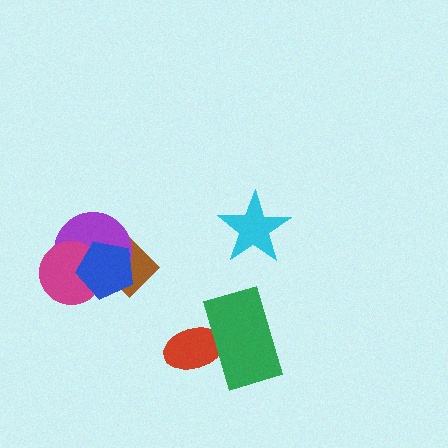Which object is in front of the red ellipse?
The green rectangle is in front of the red ellipse.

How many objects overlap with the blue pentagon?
3 objects overlap with the blue pentagon.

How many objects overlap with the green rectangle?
1 object overlaps with the green rectangle.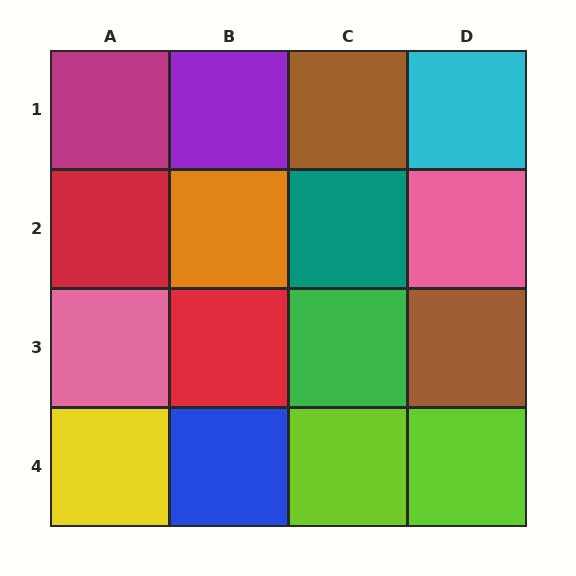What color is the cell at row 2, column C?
Teal.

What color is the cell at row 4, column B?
Blue.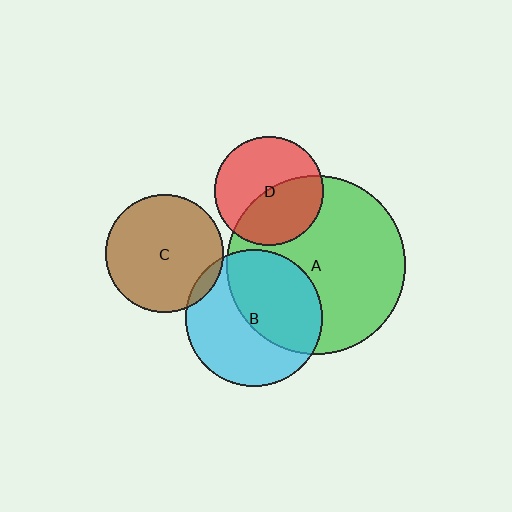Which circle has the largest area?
Circle A (green).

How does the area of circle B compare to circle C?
Approximately 1.3 times.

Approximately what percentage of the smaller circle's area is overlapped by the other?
Approximately 45%.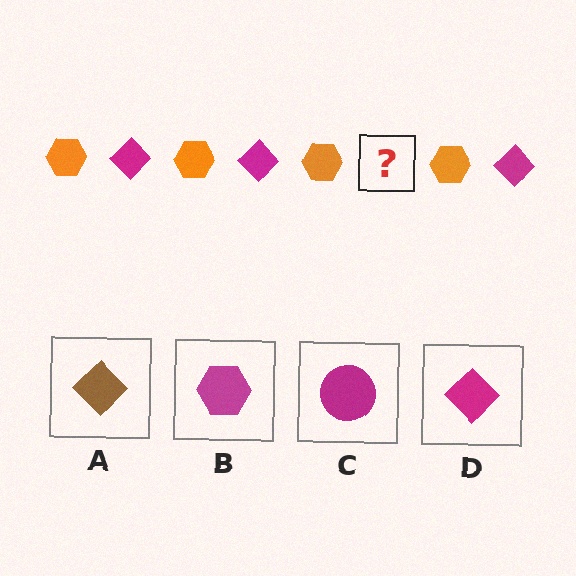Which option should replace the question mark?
Option D.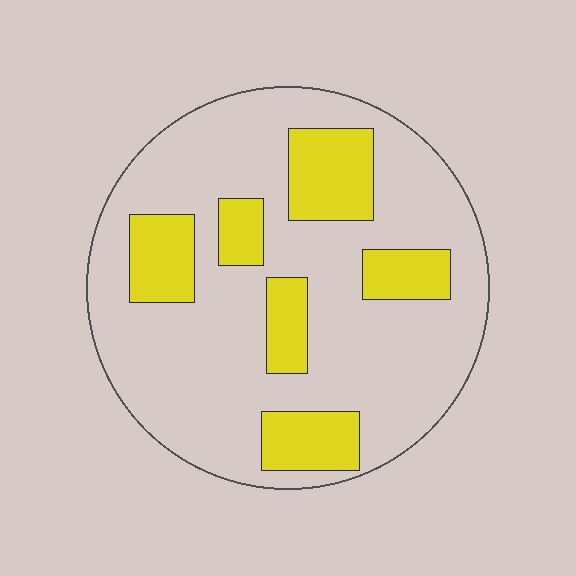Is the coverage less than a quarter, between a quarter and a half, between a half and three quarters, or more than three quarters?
Less than a quarter.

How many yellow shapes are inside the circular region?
6.